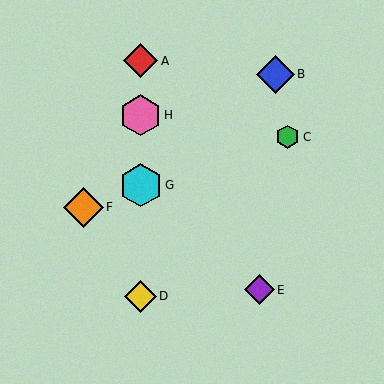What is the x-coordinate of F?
Object F is at x≈83.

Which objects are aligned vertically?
Objects A, D, G, H are aligned vertically.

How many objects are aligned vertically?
4 objects (A, D, G, H) are aligned vertically.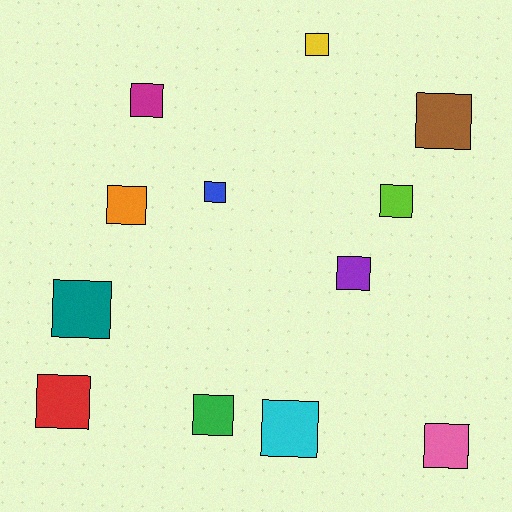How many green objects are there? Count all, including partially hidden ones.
There is 1 green object.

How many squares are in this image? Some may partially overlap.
There are 12 squares.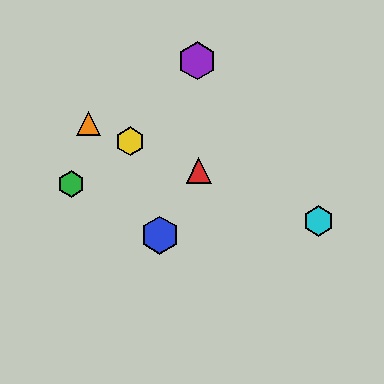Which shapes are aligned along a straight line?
The red triangle, the yellow hexagon, the orange triangle, the cyan hexagon are aligned along a straight line.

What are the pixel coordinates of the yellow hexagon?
The yellow hexagon is at (130, 141).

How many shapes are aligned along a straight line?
4 shapes (the red triangle, the yellow hexagon, the orange triangle, the cyan hexagon) are aligned along a straight line.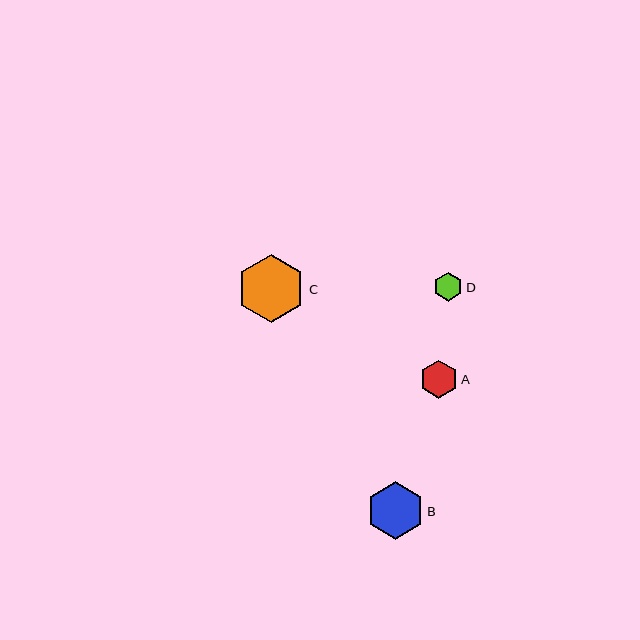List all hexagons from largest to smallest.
From largest to smallest: C, B, A, D.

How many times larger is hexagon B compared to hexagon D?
Hexagon B is approximately 2.0 times the size of hexagon D.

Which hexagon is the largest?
Hexagon C is the largest with a size of approximately 68 pixels.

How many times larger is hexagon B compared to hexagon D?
Hexagon B is approximately 2.0 times the size of hexagon D.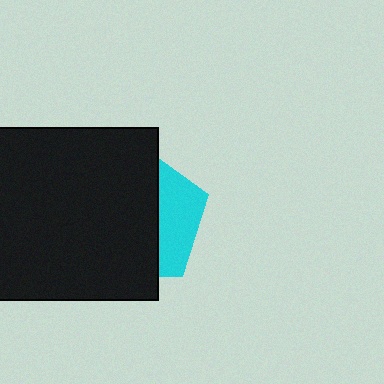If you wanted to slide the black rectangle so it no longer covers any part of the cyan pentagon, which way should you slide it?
Slide it left — that is the most direct way to separate the two shapes.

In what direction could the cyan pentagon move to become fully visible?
The cyan pentagon could move right. That would shift it out from behind the black rectangle entirely.